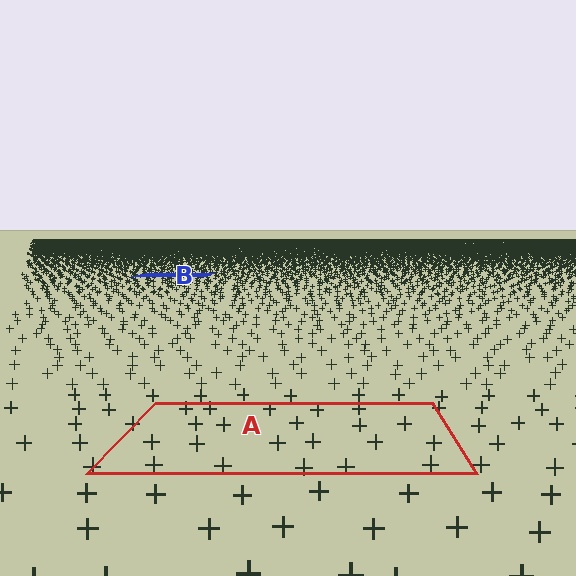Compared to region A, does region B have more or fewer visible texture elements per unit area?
Region B has more texture elements per unit area — they are packed more densely because it is farther away.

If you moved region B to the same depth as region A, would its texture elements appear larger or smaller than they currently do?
They would appear larger. At a closer depth, the same texture elements are projected at a bigger on-screen size.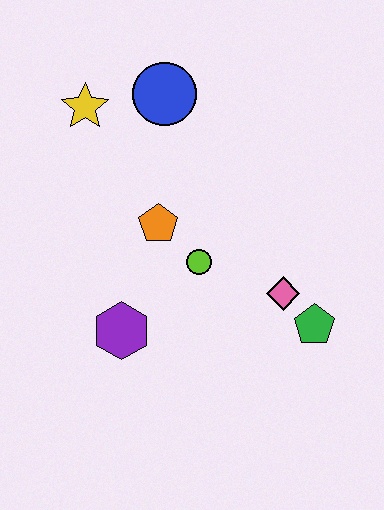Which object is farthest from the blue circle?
The green pentagon is farthest from the blue circle.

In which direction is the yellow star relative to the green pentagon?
The yellow star is to the left of the green pentagon.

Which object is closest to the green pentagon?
The pink diamond is closest to the green pentagon.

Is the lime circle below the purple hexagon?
No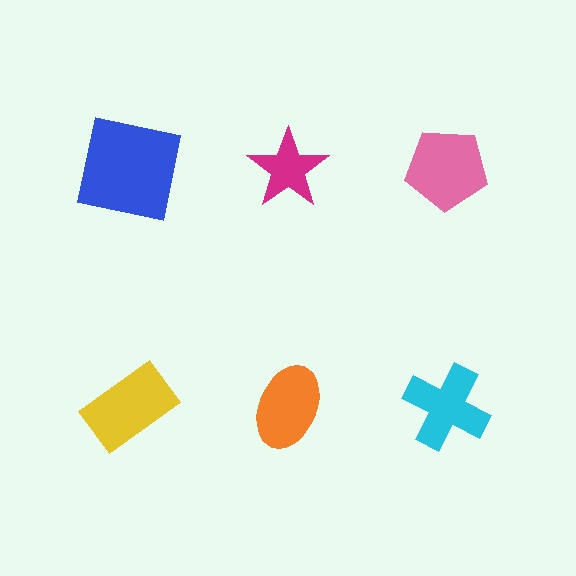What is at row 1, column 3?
A pink pentagon.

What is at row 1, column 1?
A blue square.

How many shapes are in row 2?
3 shapes.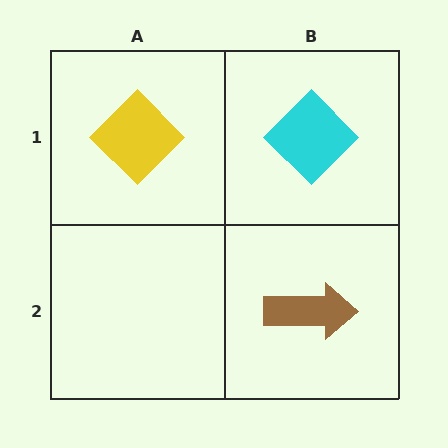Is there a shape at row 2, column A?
No, that cell is empty.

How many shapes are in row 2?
1 shape.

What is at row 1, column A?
A yellow diamond.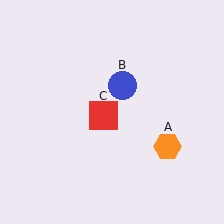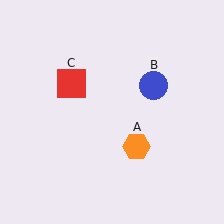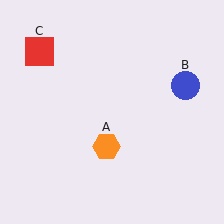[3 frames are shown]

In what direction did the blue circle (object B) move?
The blue circle (object B) moved right.